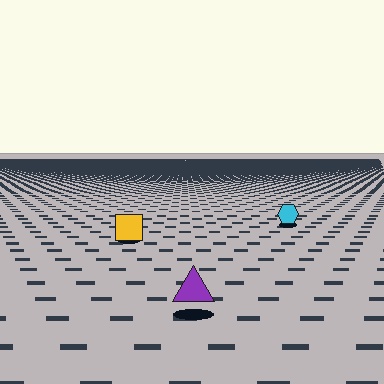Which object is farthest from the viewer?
The cyan hexagon is farthest from the viewer. It appears smaller and the ground texture around it is denser.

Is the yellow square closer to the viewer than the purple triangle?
No. The purple triangle is closer — you can tell from the texture gradient: the ground texture is coarser near it.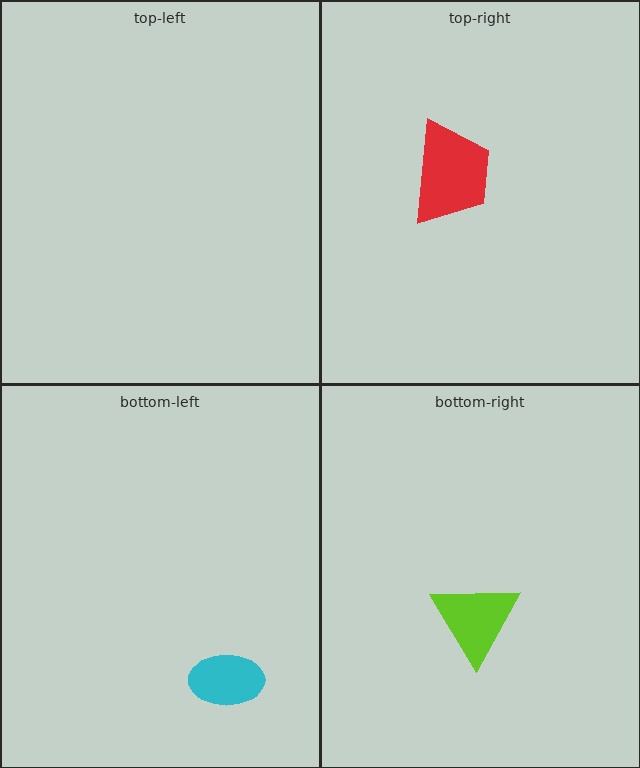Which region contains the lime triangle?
The bottom-right region.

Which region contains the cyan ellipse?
The bottom-left region.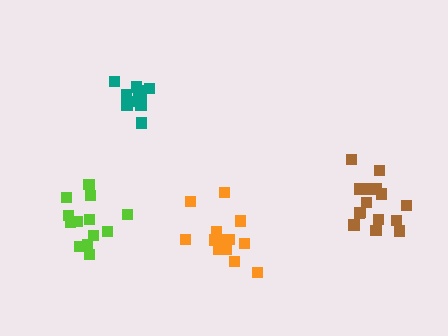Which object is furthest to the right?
The brown cluster is rightmost.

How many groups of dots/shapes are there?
There are 4 groups.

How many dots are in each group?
Group 1: 13 dots, Group 2: 14 dots, Group 3: 16 dots, Group 4: 11 dots (54 total).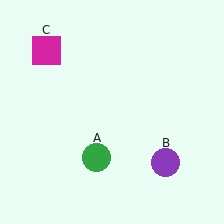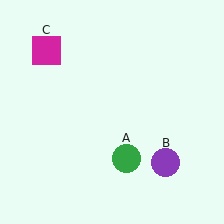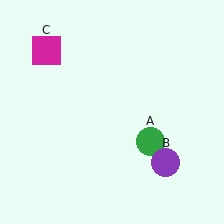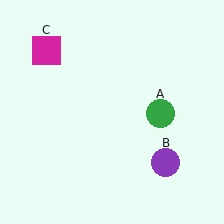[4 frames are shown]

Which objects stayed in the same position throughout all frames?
Purple circle (object B) and magenta square (object C) remained stationary.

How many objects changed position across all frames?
1 object changed position: green circle (object A).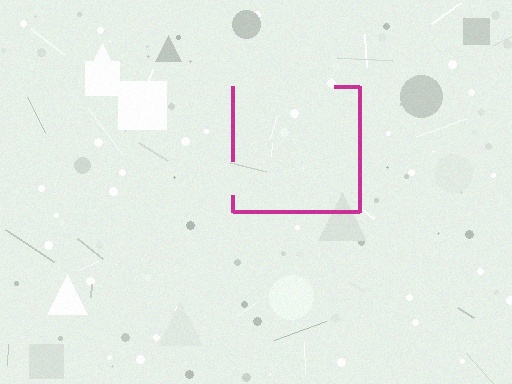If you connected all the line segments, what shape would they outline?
They would outline a square.